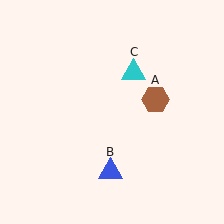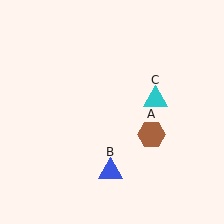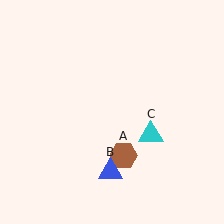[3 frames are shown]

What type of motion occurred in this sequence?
The brown hexagon (object A), cyan triangle (object C) rotated clockwise around the center of the scene.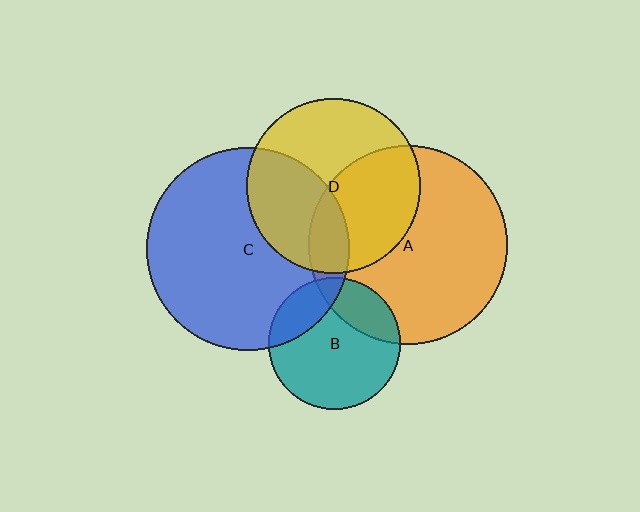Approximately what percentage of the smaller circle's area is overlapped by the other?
Approximately 40%.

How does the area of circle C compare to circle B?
Approximately 2.4 times.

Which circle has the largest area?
Circle C (blue).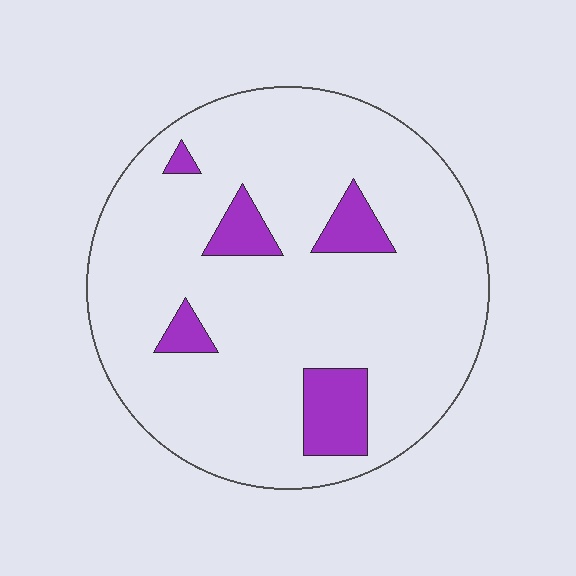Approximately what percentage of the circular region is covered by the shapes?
Approximately 10%.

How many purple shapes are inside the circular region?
5.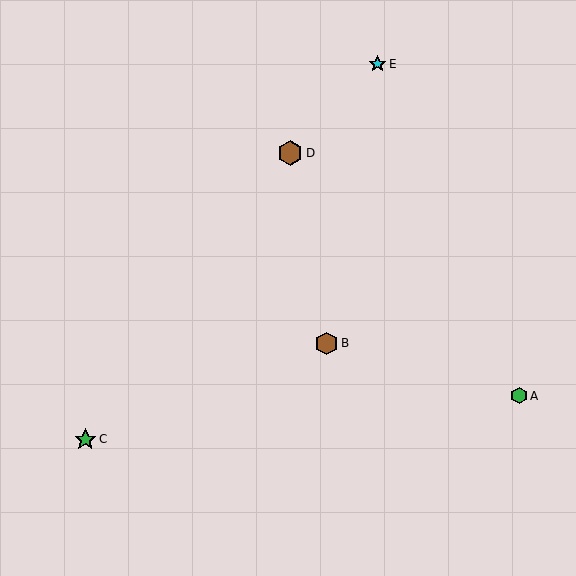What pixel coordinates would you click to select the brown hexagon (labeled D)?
Click at (290, 153) to select the brown hexagon D.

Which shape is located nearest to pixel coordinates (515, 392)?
The green hexagon (labeled A) at (519, 396) is nearest to that location.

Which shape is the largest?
The brown hexagon (labeled D) is the largest.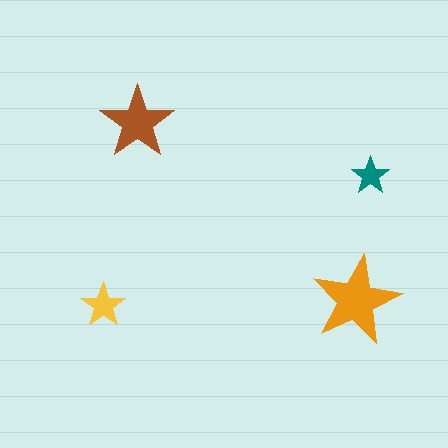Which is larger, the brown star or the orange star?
The orange one.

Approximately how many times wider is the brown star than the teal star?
About 2 times wider.